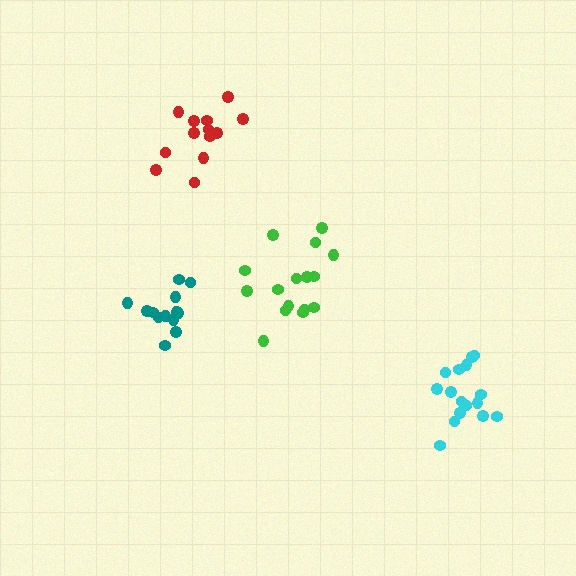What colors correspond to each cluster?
The clusters are colored: red, cyan, green, teal.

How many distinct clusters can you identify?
There are 4 distinct clusters.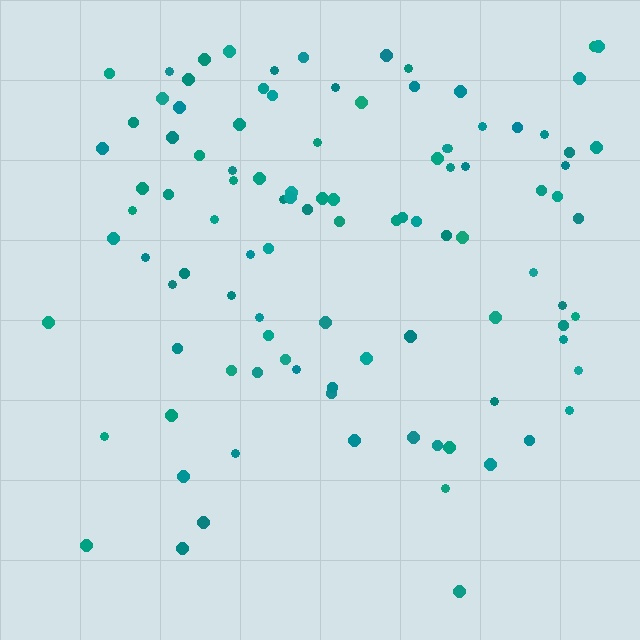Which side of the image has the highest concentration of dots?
The top.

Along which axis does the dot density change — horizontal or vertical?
Vertical.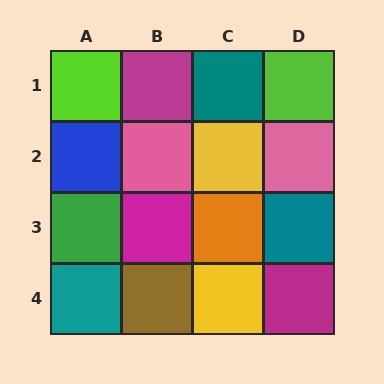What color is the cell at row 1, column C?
Teal.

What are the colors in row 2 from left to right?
Blue, pink, yellow, pink.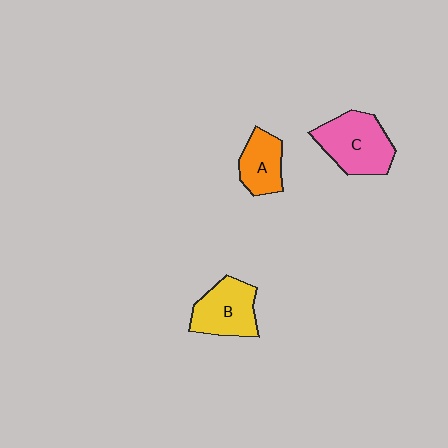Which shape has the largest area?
Shape C (pink).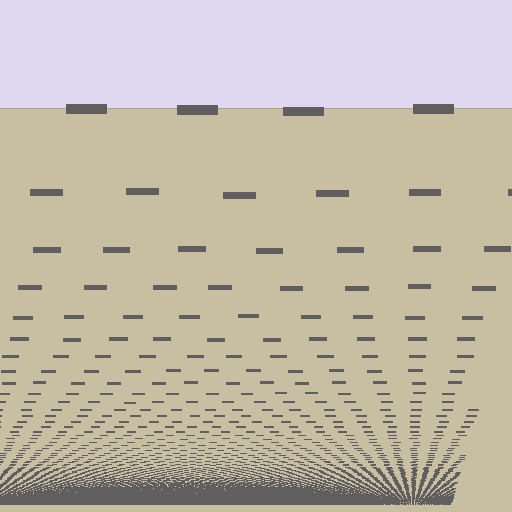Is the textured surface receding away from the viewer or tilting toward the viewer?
The surface appears to tilt toward the viewer. Texture elements get larger and sparser toward the top.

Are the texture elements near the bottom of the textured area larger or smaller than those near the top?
Smaller. The gradient is inverted — elements near the bottom are smaller and denser.